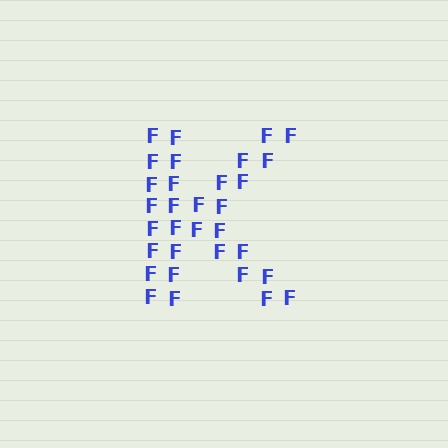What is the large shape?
The large shape is the letter K.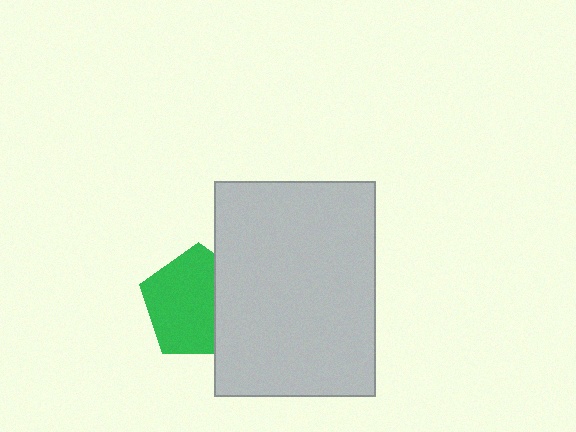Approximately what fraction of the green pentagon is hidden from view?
Roughly 33% of the green pentagon is hidden behind the light gray rectangle.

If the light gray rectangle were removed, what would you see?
You would see the complete green pentagon.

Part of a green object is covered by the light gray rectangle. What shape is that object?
It is a pentagon.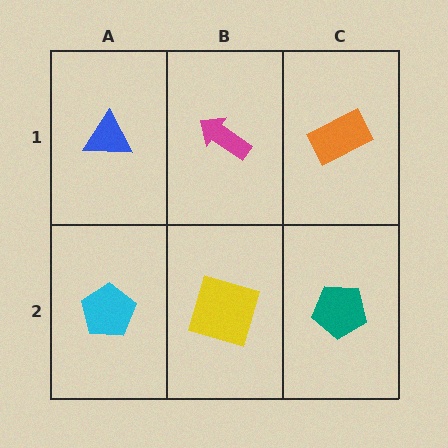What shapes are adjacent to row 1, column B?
A yellow square (row 2, column B), a blue triangle (row 1, column A), an orange rectangle (row 1, column C).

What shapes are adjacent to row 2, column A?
A blue triangle (row 1, column A), a yellow square (row 2, column B).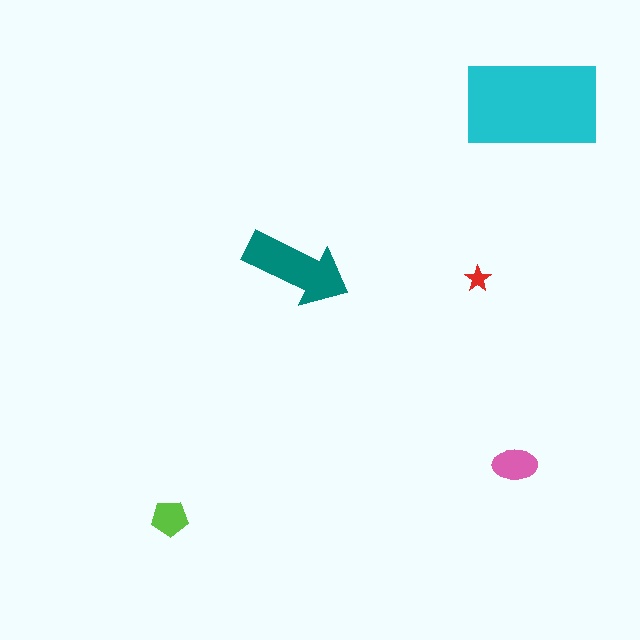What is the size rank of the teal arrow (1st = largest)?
2nd.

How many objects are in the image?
There are 5 objects in the image.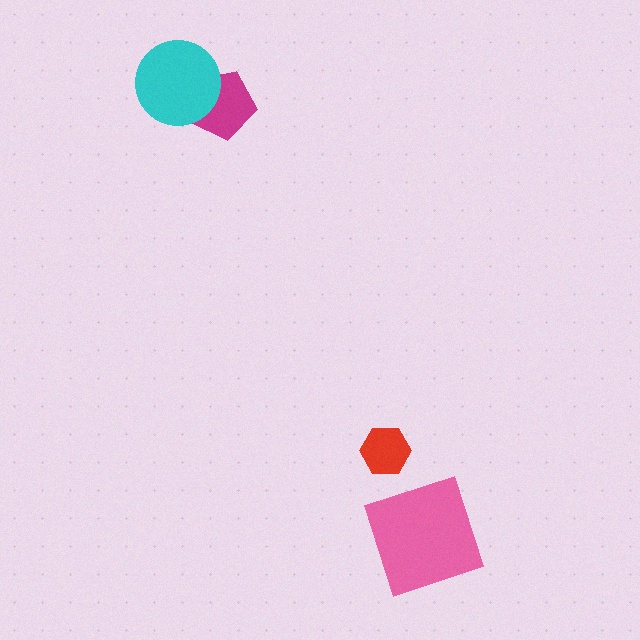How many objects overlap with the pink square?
0 objects overlap with the pink square.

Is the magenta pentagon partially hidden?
Yes, it is partially covered by another shape.